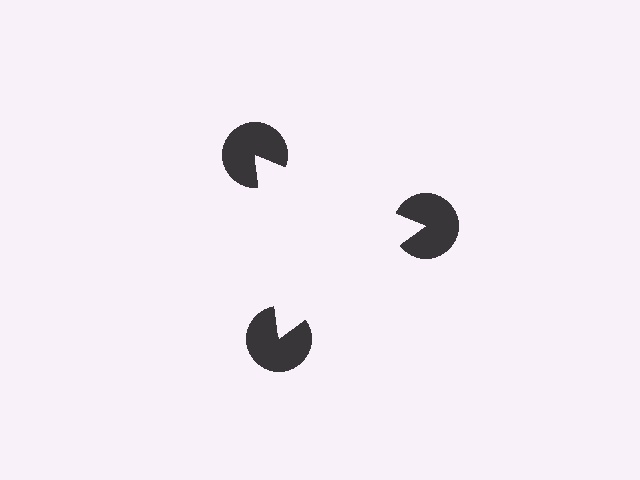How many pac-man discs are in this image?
There are 3 — one at each vertex of the illusory triangle.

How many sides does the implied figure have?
3 sides.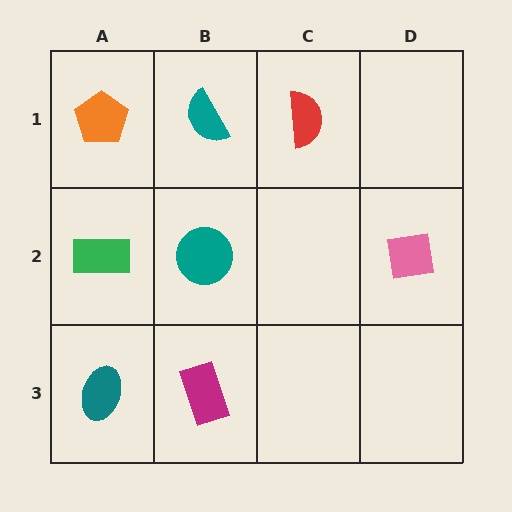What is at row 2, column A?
A green rectangle.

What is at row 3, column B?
A magenta rectangle.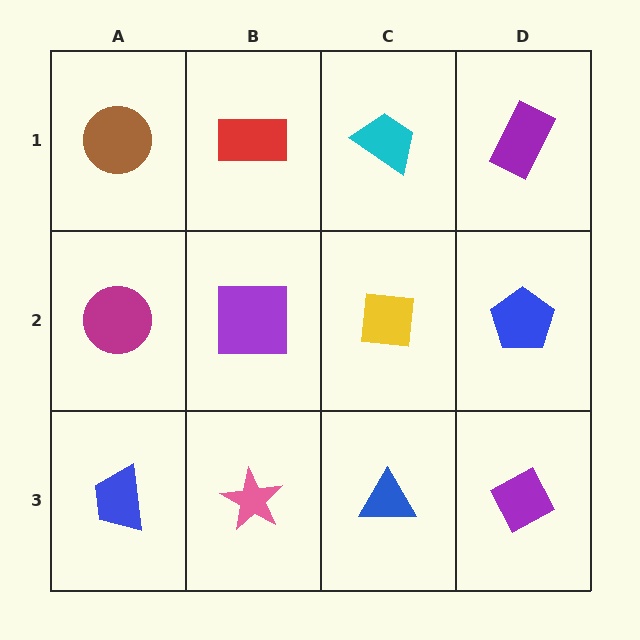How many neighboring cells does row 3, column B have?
3.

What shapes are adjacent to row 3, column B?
A purple square (row 2, column B), a blue trapezoid (row 3, column A), a blue triangle (row 3, column C).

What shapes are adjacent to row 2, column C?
A cyan trapezoid (row 1, column C), a blue triangle (row 3, column C), a purple square (row 2, column B), a blue pentagon (row 2, column D).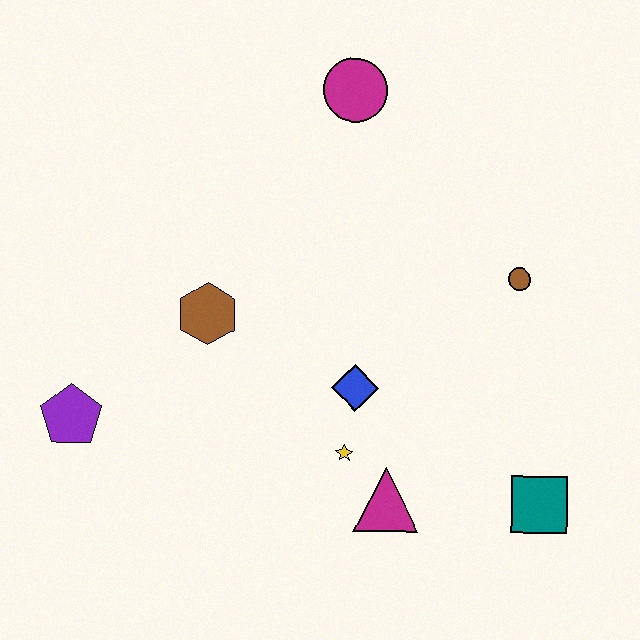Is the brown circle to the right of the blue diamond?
Yes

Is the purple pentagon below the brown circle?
Yes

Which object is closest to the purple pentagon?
The brown hexagon is closest to the purple pentagon.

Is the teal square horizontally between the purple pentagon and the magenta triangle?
No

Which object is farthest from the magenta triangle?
The magenta circle is farthest from the magenta triangle.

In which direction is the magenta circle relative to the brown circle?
The magenta circle is above the brown circle.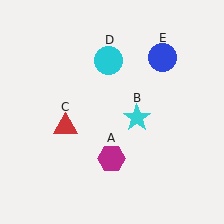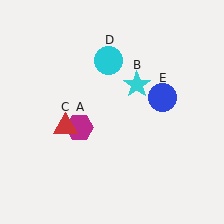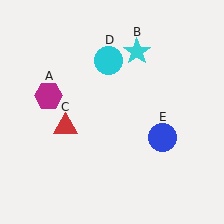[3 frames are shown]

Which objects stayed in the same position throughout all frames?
Red triangle (object C) and cyan circle (object D) remained stationary.